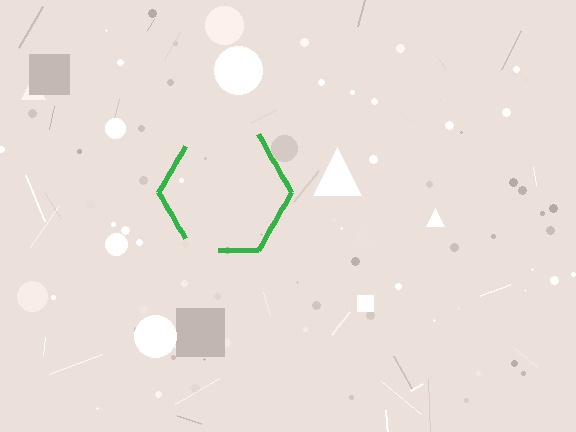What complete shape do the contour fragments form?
The contour fragments form a hexagon.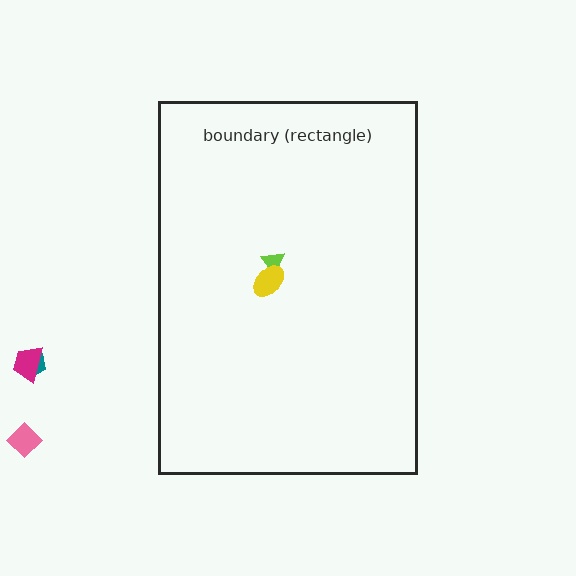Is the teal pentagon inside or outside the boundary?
Outside.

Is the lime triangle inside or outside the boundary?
Inside.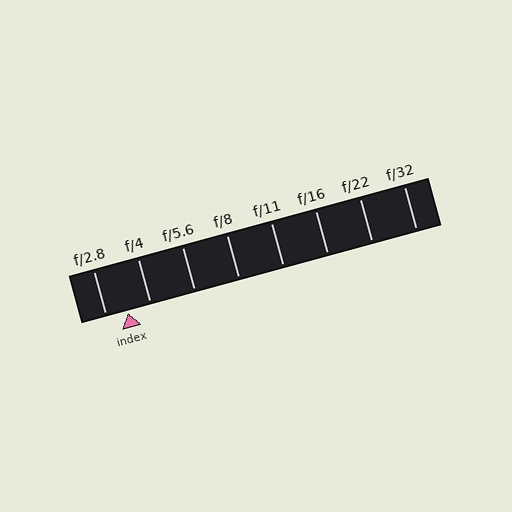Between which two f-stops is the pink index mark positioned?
The index mark is between f/2.8 and f/4.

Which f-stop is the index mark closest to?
The index mark is closest to f/2.8.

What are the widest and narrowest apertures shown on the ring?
The widest aperture shown is f/2.8 and the narrowest is f/32.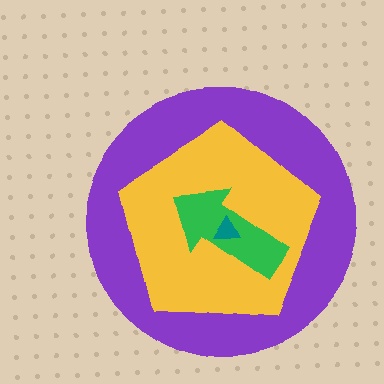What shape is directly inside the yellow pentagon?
The green arrow.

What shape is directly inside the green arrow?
The teal triangle.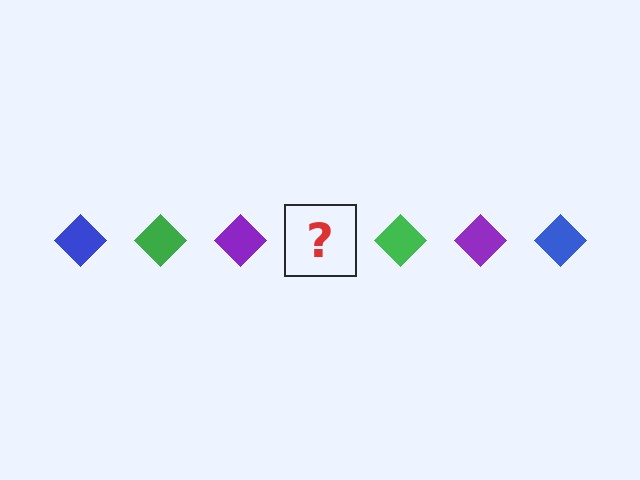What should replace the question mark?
The question mark should be replaced with a blue diamond.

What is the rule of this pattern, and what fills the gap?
The rule is that the pattern cycles through blue, green, purple diamonds. The gap should be filled with a blue diamond.